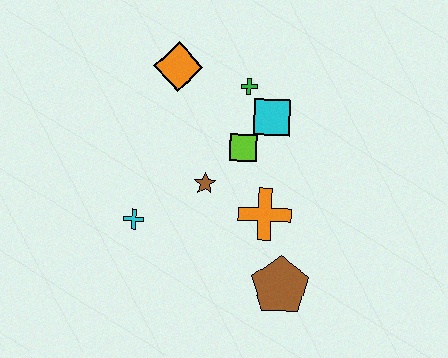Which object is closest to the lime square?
The cyan square is closest to the lime square.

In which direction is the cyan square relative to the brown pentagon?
The cyan square is above the brown pentagon.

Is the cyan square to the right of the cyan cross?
Yes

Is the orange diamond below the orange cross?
No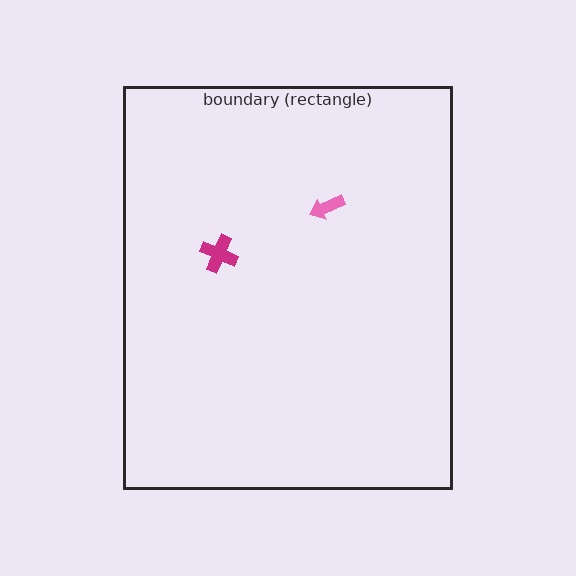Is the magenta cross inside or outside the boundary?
Inside.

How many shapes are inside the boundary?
2 inside, 0 outside.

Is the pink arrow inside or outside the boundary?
Inside.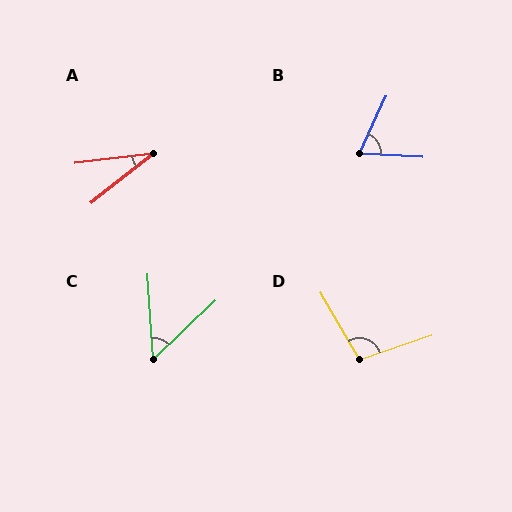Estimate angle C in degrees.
Approximately 50 degrees.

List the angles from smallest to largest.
A (31°), C (50°), B (68°), D (102°).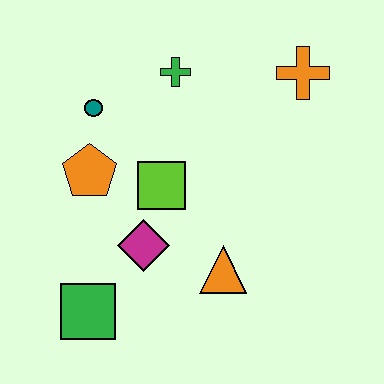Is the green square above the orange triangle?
No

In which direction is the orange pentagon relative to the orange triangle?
The orange pentagon is to the left of the orange triangle.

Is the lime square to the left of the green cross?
Yes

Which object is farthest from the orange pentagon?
The orange cross is farthest from the orange pentagon.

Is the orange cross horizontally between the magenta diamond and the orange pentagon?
No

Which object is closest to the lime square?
The magenta diamond is closest to the lime square.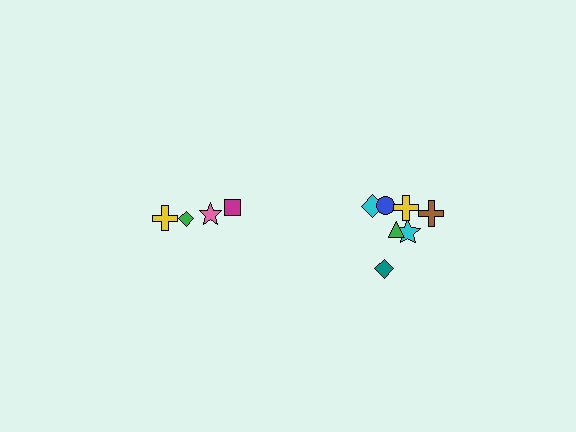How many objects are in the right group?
There are 7 objects.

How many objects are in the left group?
There are 4 objects.